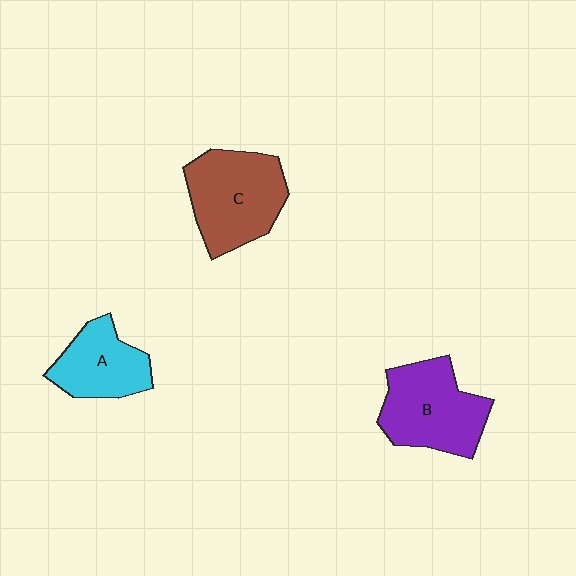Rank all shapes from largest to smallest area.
From largest to smallest: C (brown), B (purple), A (cyan).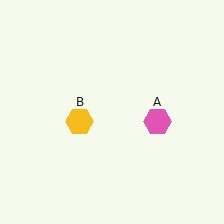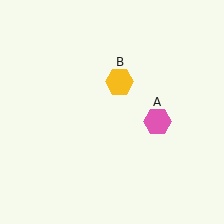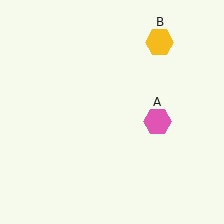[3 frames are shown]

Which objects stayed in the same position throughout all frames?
Pink hexagon (object A) remained stationary.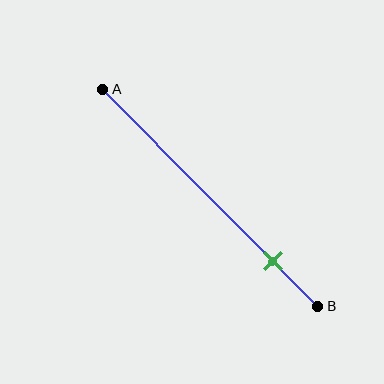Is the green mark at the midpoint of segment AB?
No, the mark is at about 80% from A, not at the 50% midpoint.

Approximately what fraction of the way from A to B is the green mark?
The green mark is approximately 80% of the way from A to B.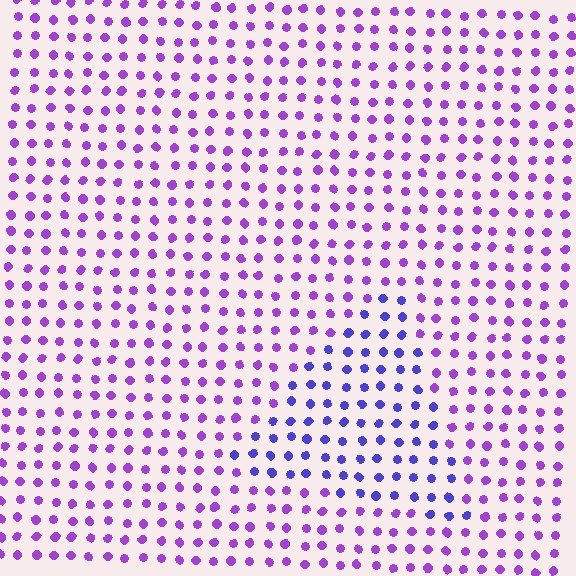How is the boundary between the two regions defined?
The boundary is defined purely by a slight shift in hue (about 37 degrees). Spacing, size, and orientation are identical on both sides.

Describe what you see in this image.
The image is filled with small purple elements in a uniform arrangement. A triangle-shaped region is visible where the elements are tinted to a slightly different hue, forming a subtle color boundary.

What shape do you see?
I see a triangle.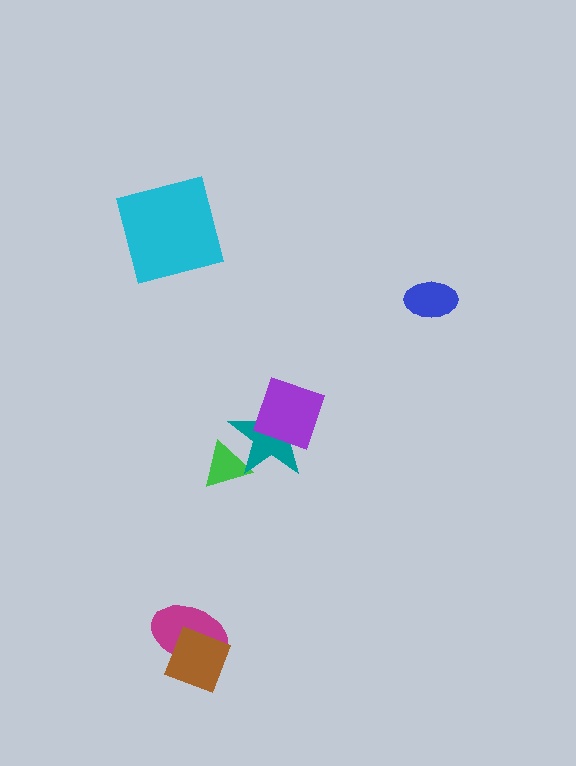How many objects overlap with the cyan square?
0 objects overlap with the cyan square.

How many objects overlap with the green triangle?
1 object overlaps with the green triangle.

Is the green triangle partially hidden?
Yes, it is partially covered by another shape.